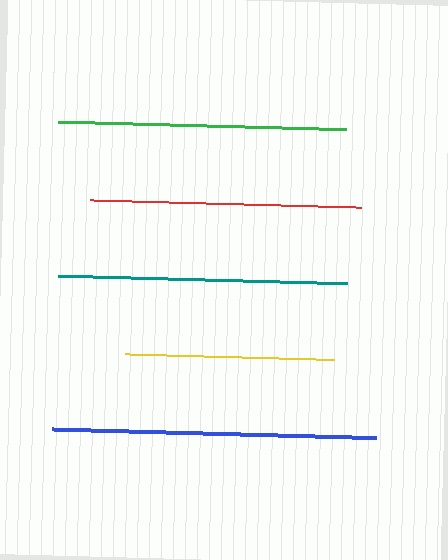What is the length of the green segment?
The green segment is approximately 288 pixels long.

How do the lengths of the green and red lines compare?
The green and red lines are approximately the same length.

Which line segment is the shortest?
The yellow line is the shortest at approximately 208 pixels.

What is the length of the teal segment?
The teal segment is approximately 289 pixels long.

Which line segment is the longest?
The blue line is the longest at approximately 324 pixels.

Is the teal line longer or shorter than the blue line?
The blue line is longer than the teal line.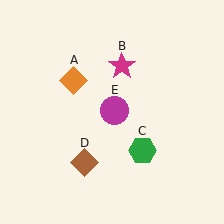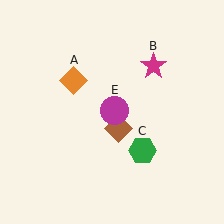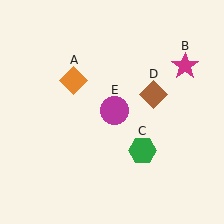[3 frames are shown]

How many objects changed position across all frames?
2 objects changed position: magenta star (object B), brown diamond (object D).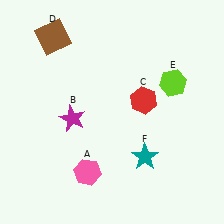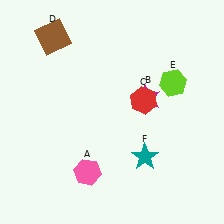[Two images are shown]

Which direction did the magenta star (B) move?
The magenta star (B) moved right.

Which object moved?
The magenta star (B) moved right.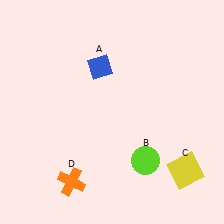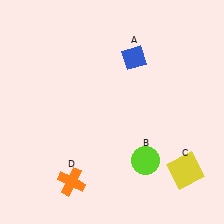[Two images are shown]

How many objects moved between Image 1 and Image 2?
1 object moved between the two images.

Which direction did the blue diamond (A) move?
The blue diamond (A) moved right.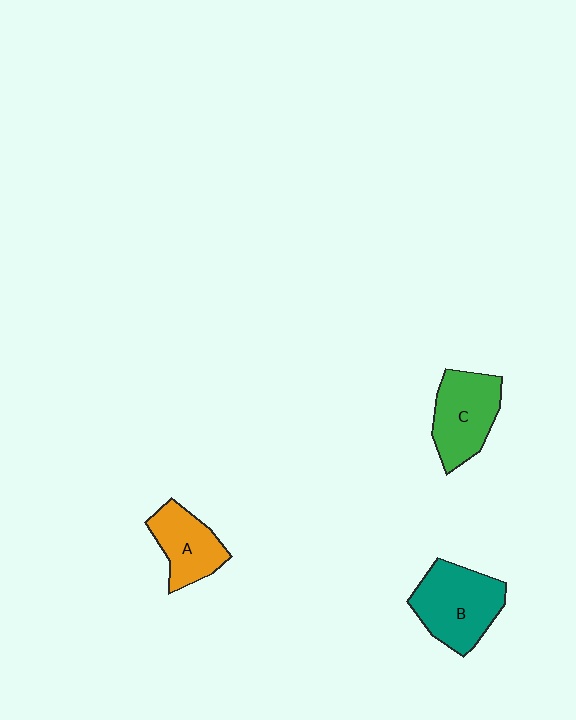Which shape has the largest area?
Shape B (teal).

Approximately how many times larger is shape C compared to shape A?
Approximately 1.2 times.